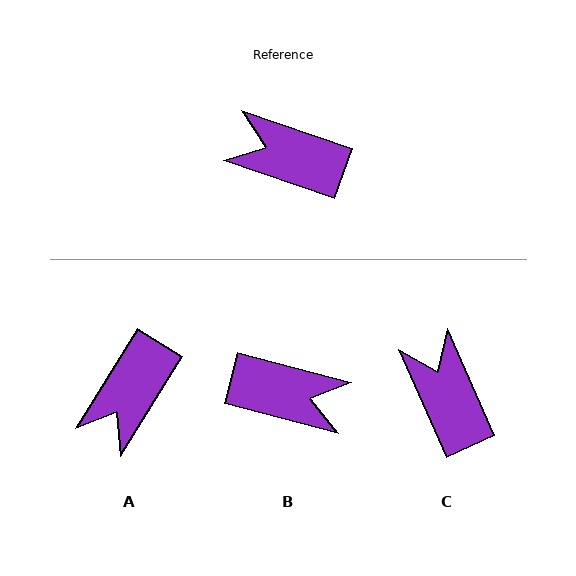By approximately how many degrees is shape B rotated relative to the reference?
Approximately 176 degrees clockwise.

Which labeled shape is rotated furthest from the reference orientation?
B, about 176 degrees away.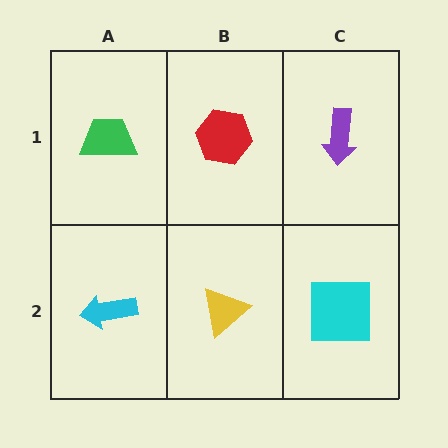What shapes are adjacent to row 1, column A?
A cyan arrow (row 2, column A), a red hexagon (row 1, column B).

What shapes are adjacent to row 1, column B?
A yellow triangle (row 2, column B), a green trapezoid (row 1, column A), a purple arrow (row 1, column C).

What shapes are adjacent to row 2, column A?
A green trapezoid (row 1, column A), a yellow triangle (row 2, column B).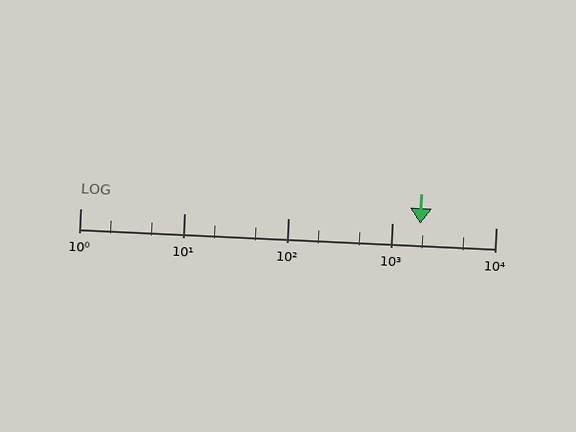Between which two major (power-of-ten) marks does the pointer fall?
The pointer is between 1000 and 10000.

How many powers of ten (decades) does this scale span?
The scale spans 4 decades, from 1 to 10000.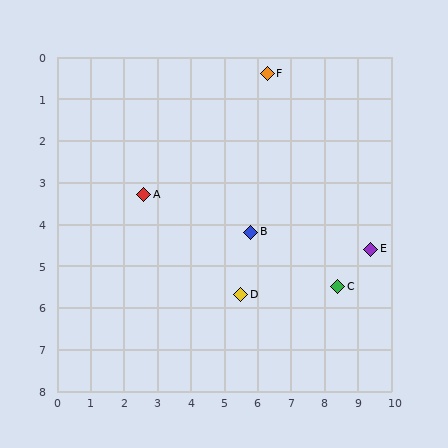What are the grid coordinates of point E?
Point E is at approximately (9.4, 4.6).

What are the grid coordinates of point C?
Point C is at approximately (8.4, 5.5).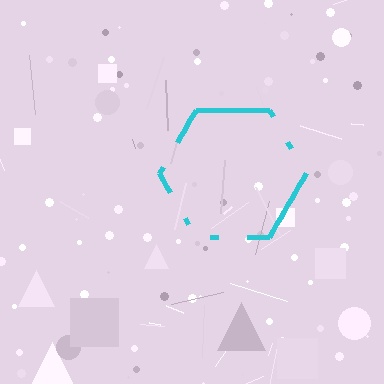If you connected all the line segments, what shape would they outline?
They would outline a hexagon.